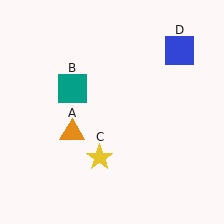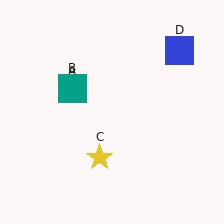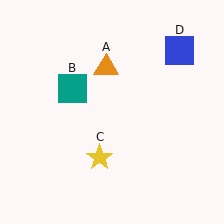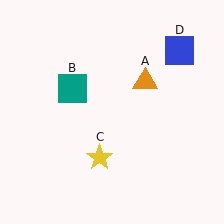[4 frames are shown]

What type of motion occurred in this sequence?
The orange triangle (object A) rotated clockwise around the center of the scene.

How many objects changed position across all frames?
1 object changed position: orange triangle (object A).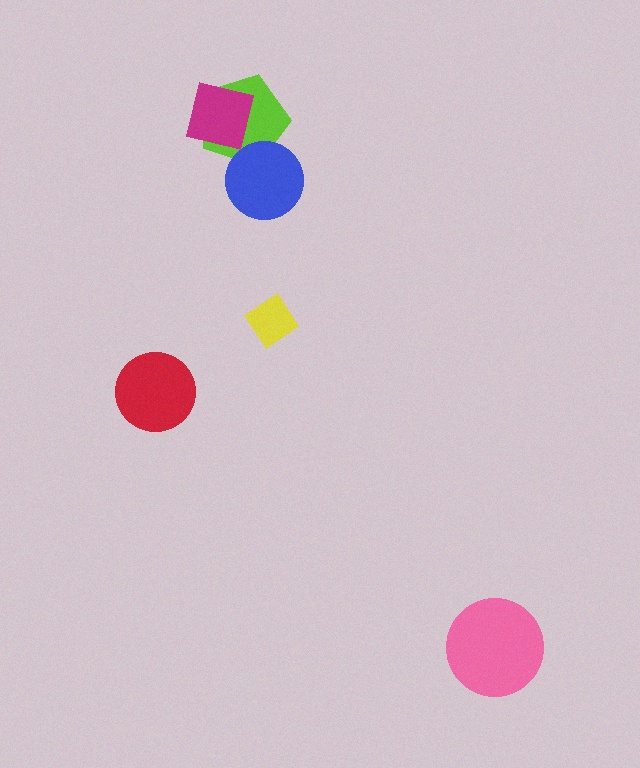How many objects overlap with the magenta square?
1 object overlaps with the magenta square.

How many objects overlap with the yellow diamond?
0 objects overlap with the yellow diamond.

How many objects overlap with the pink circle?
0 objects overlap with the pink circle.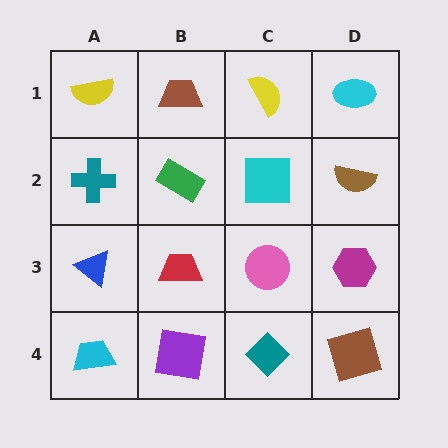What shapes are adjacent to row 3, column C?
A cyan square (row 2, column C), a teal diamond (row 4, column C), a red trapezoid (row 3, column B), a magenta hexagon (row 3, column D).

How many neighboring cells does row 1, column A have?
2.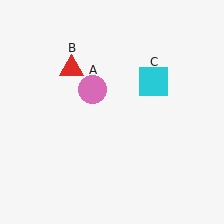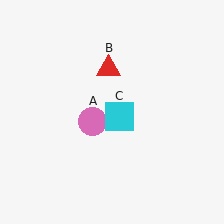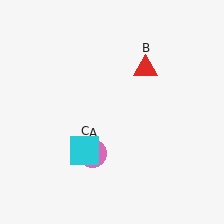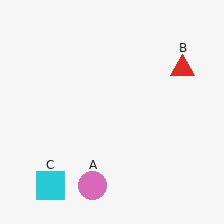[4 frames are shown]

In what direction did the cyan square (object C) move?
The cyan square (object C) moved down and to the left.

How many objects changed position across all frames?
3 objects changed position: pink circle (object A), red triangle (object B), cyan square (object C).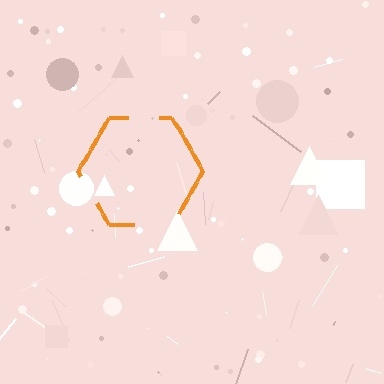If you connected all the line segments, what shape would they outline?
They would outline a hexagon.